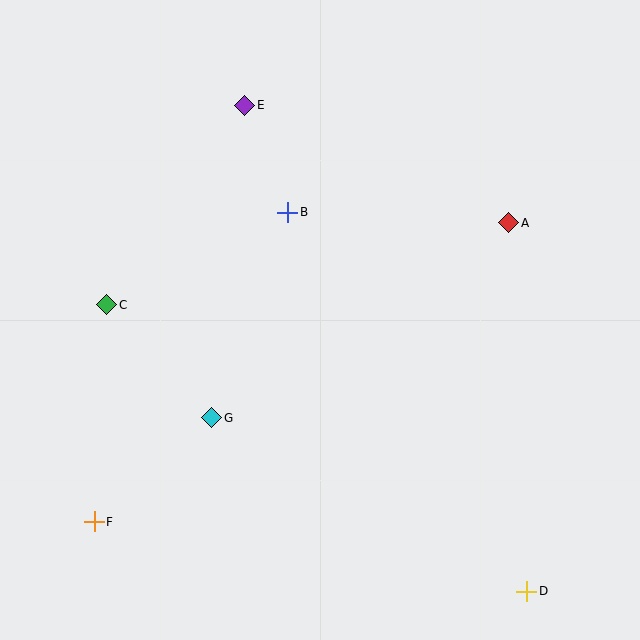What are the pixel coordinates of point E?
Point E is at (245, 105).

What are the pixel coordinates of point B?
Point B is at (288, 212).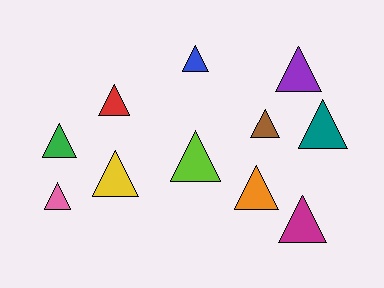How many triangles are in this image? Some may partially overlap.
There are 11 triangles.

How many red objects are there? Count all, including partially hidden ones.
There is 1 red object.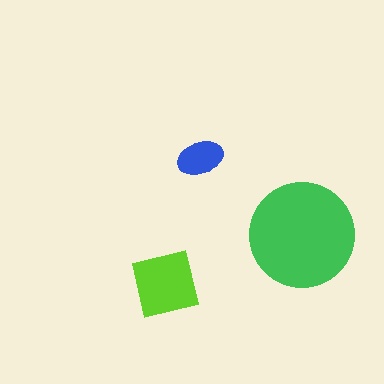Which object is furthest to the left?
The lime square is leftmost.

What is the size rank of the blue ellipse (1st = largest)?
3rd.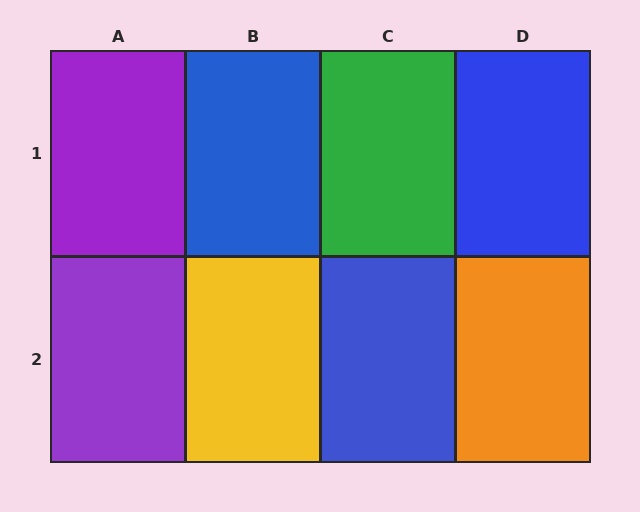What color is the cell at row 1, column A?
Purple.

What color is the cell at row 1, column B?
Blue.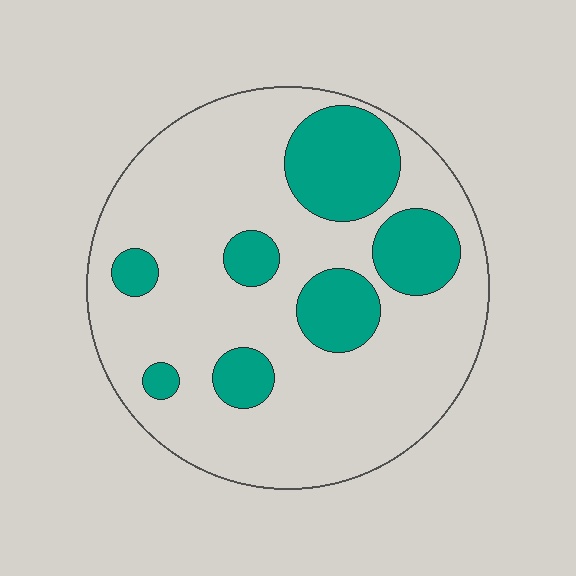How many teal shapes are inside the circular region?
7.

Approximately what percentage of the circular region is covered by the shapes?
Approximately 25%.